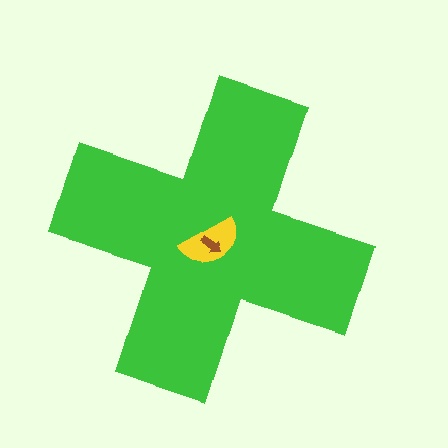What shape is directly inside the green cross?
The yellow semicircle.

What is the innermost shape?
The brown arrow.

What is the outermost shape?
The green cross.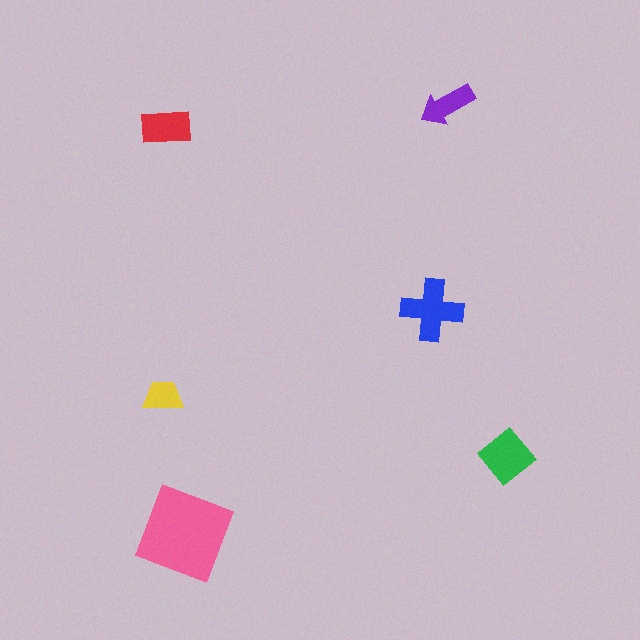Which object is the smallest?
The yellow trapezoid.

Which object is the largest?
The pink square.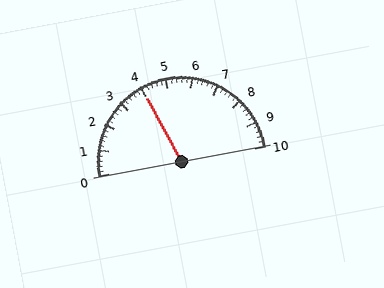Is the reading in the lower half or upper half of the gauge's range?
The reading is in the lower half of the range (0 to 10).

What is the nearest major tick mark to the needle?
The nearest major tick mark is 4.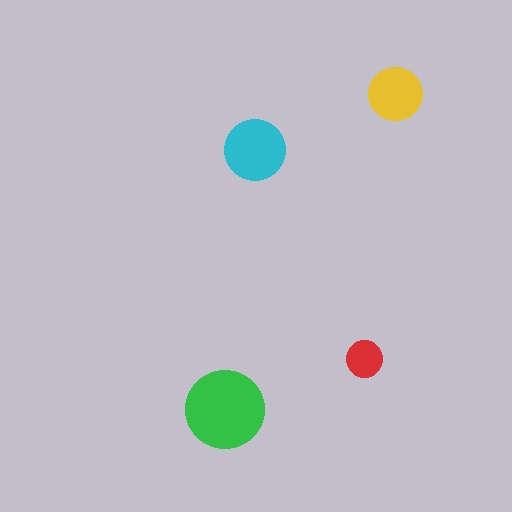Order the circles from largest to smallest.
the green one, the cyan one, the yellow one, the red one.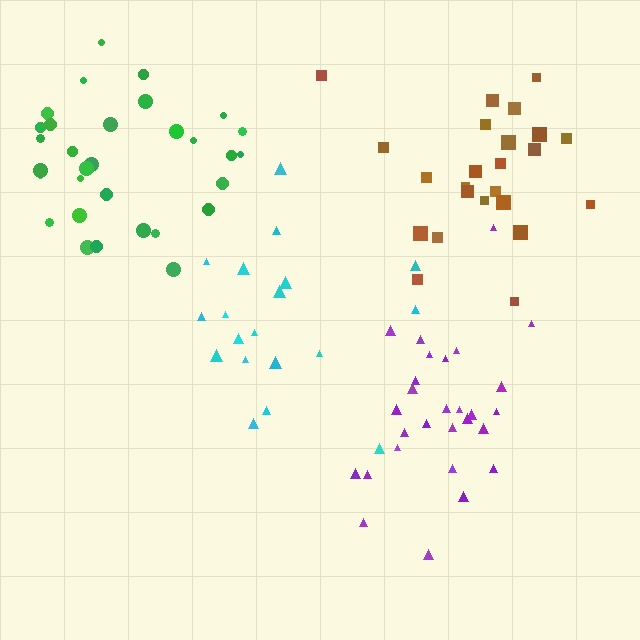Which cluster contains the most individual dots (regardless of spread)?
Green (31).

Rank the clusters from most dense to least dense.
green, purple, brown, cyan.